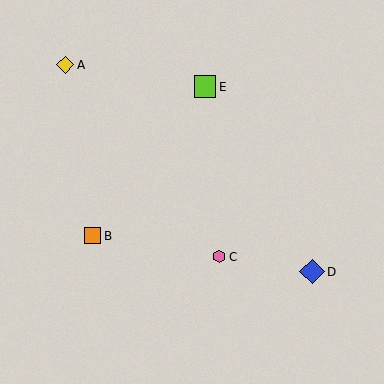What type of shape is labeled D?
Shape D is a blue diamond.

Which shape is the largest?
The blue diamond (labeled D) is the largest.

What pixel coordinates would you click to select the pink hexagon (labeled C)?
Click at (219, 257) to select the pink hexagon C.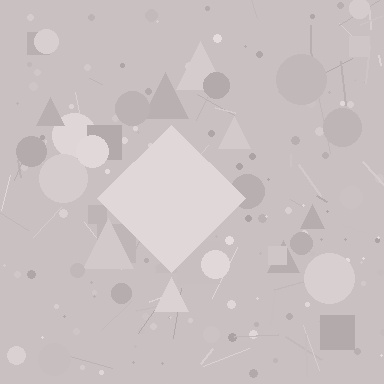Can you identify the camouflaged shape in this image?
The camouflaged shape is a diamond.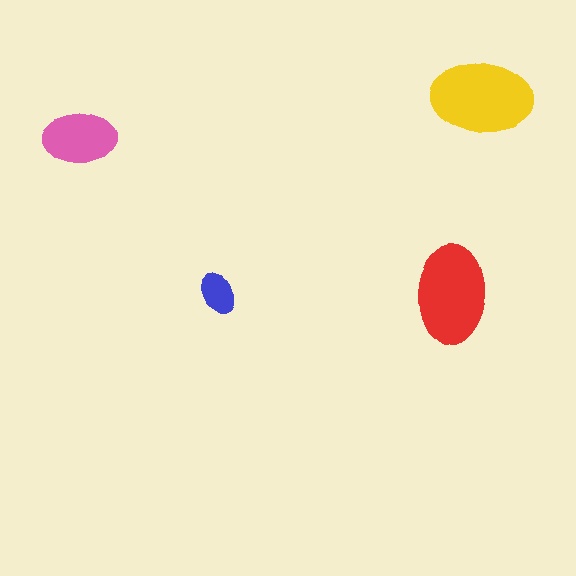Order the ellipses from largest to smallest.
the yellow one, the red one, the pink one, the blue one.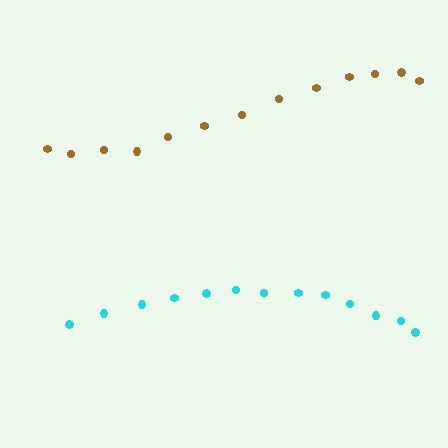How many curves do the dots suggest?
There are 2 distinct paths.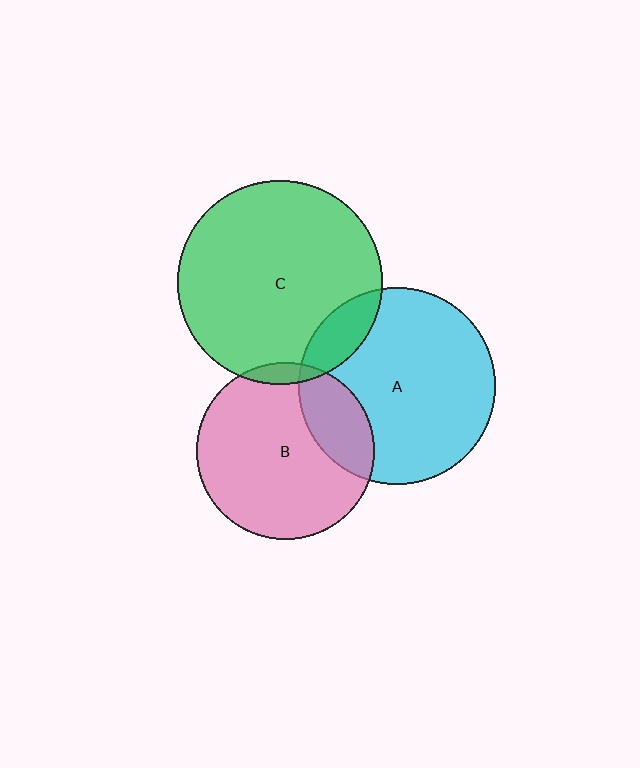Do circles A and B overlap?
Yes.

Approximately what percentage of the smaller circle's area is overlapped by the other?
Approximately 20%.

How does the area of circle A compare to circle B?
Approximately 1.2 times.